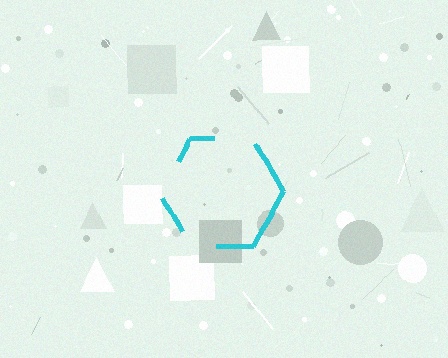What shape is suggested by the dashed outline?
The dashed outline suggests a hexagon.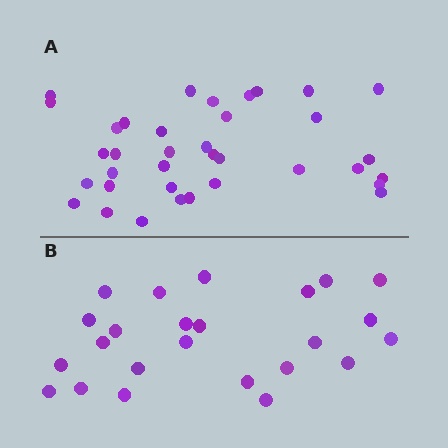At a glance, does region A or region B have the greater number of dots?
Region A (the top region) has more dots.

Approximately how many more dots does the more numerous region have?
Region A has roughly 12 or so more dots than region B.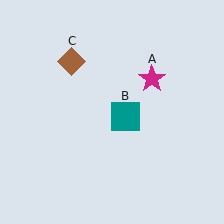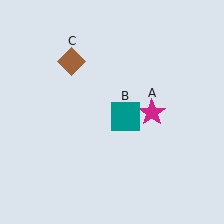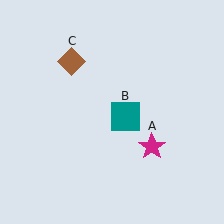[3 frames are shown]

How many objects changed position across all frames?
1 object changed position: magenta star (object A).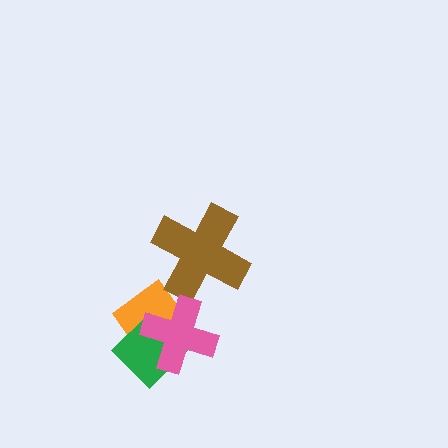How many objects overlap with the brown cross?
0 objects overlap with the brown cross.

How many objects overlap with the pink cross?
2 objects overlap with the pink cross.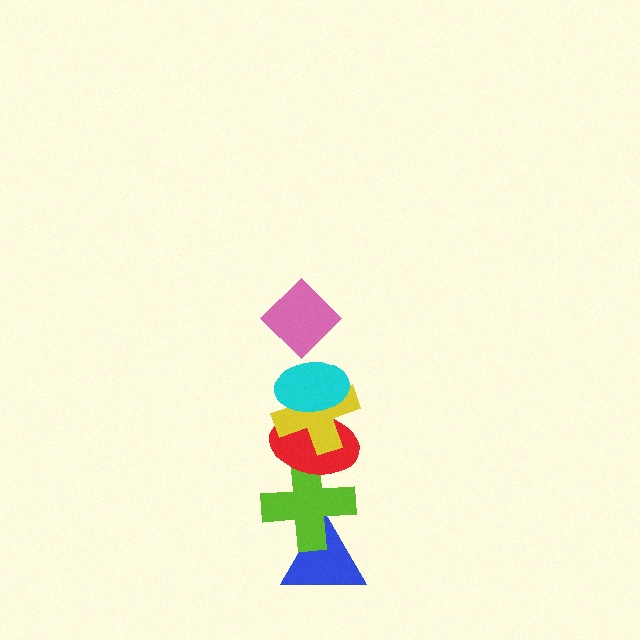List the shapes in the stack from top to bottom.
From top to bottom: the pink diamond, the cyan ellipse, the yellow cross, the red ellipse, the lime cross, the blue triangle.